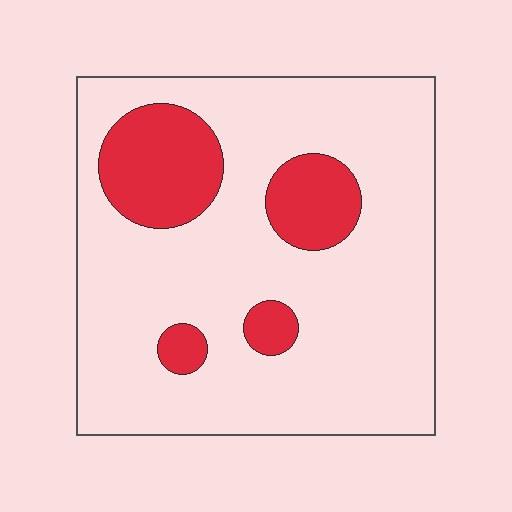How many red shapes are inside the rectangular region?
4.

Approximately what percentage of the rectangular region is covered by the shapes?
Approximately 20%.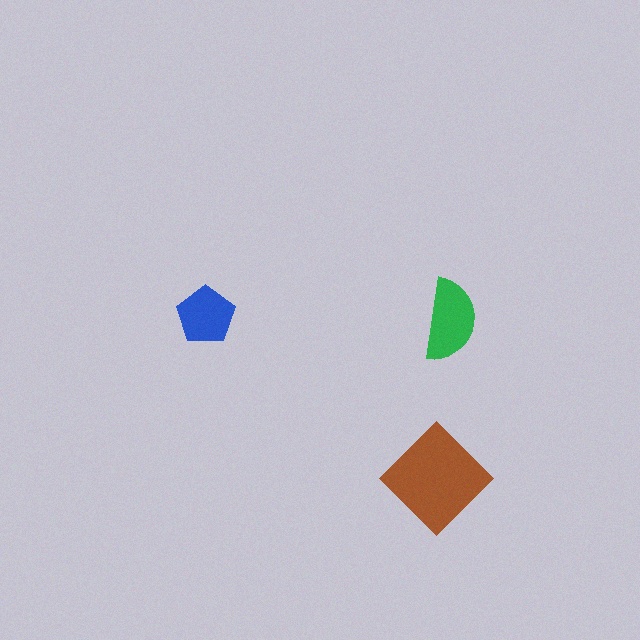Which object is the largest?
The brown diamond.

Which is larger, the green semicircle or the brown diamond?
The brown diamond.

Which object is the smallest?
The blue pentagon.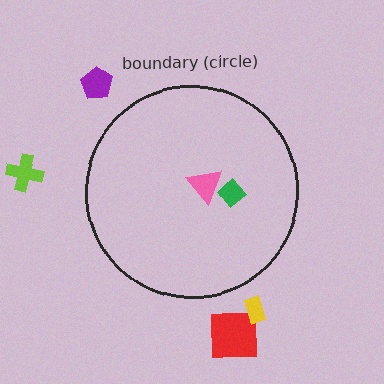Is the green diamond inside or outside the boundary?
Inside.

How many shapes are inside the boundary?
2 inside, 4 outside.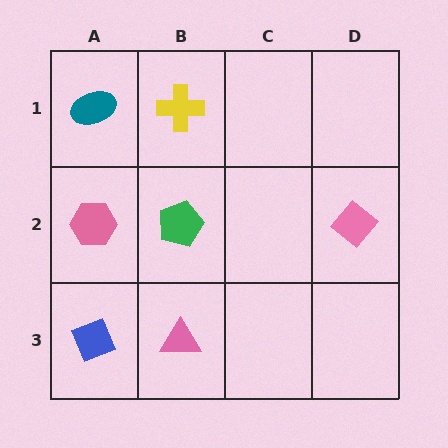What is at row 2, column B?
A green pentagon.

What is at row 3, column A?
A blue diamond.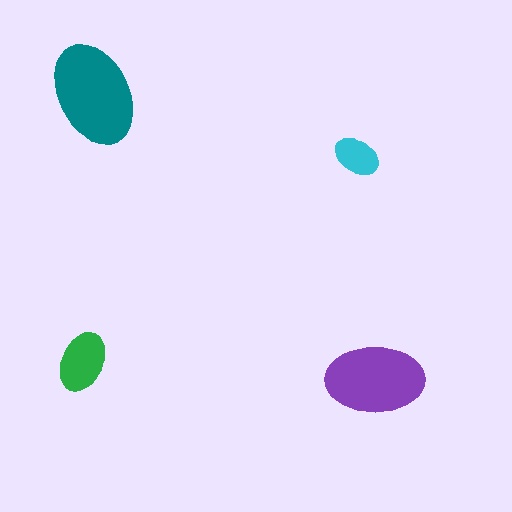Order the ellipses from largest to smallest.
the teal one, the purple one, the green one, the cyan one.